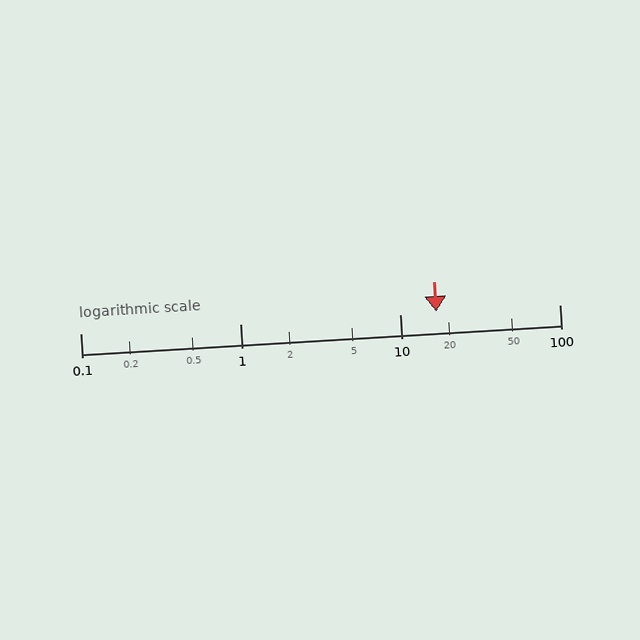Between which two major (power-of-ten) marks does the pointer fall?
The pointer is between 10 and 100.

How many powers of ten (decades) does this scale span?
The scale spans 3 decades, from 0.1 to 100.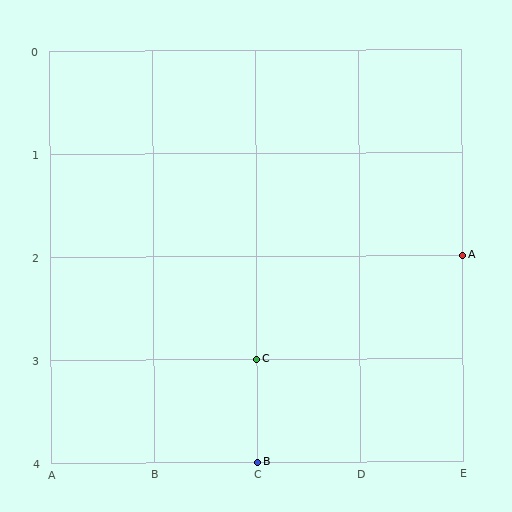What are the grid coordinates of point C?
Point C is at grid coordinates (C, 3).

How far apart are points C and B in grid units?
Points C and B are 1 row apart.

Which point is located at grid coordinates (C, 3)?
Point C is at (C, 3).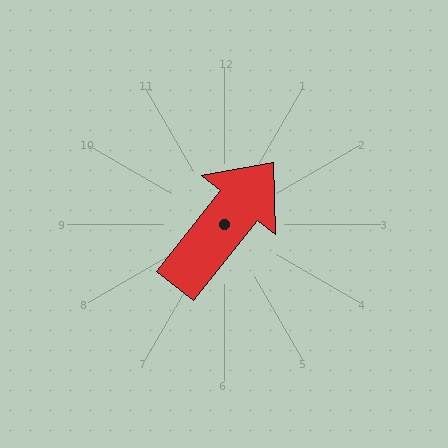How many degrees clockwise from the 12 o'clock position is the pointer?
Approximately 39 degrees.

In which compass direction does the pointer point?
Northeast.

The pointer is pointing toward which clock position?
Roughly 1 o'clock.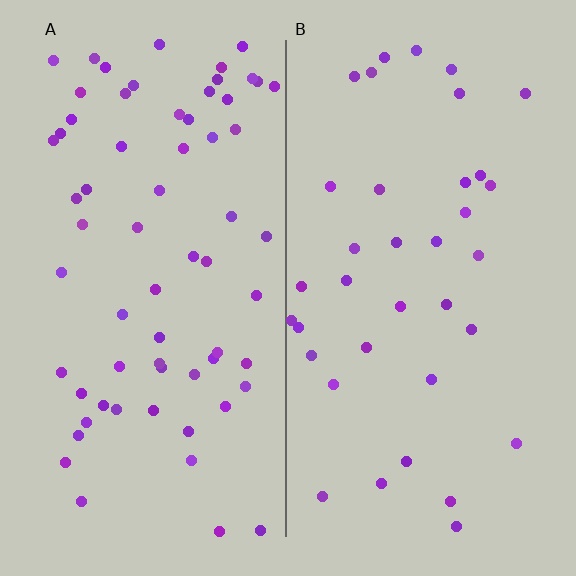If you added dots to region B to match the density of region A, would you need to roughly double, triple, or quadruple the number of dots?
Approximately double.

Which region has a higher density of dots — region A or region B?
A (the left).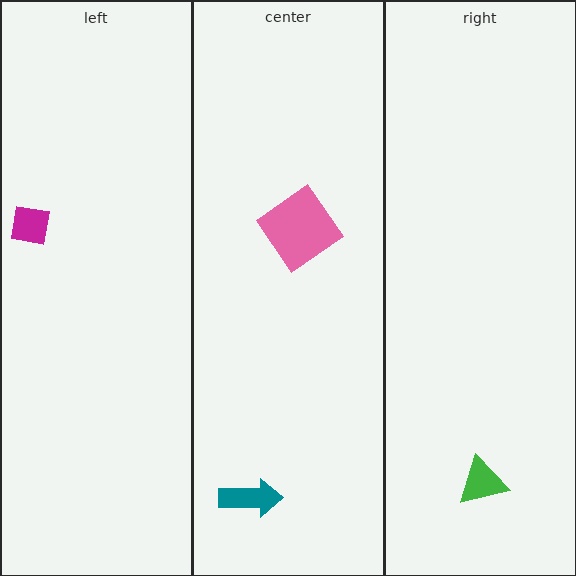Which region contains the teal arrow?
The center region.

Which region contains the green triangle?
The right region.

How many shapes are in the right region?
1.